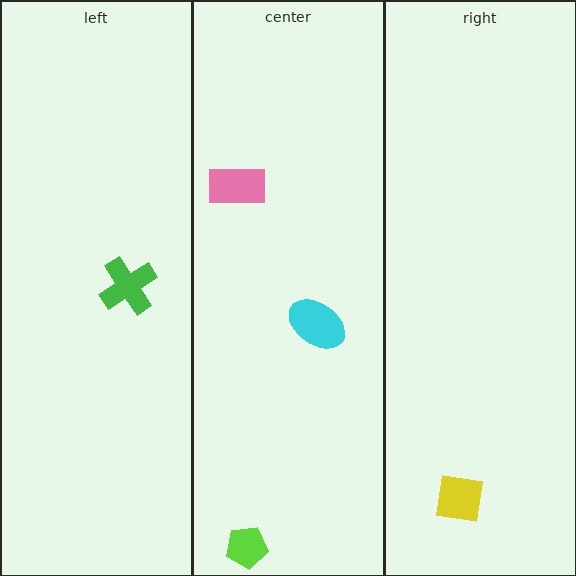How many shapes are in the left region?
1.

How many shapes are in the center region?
3.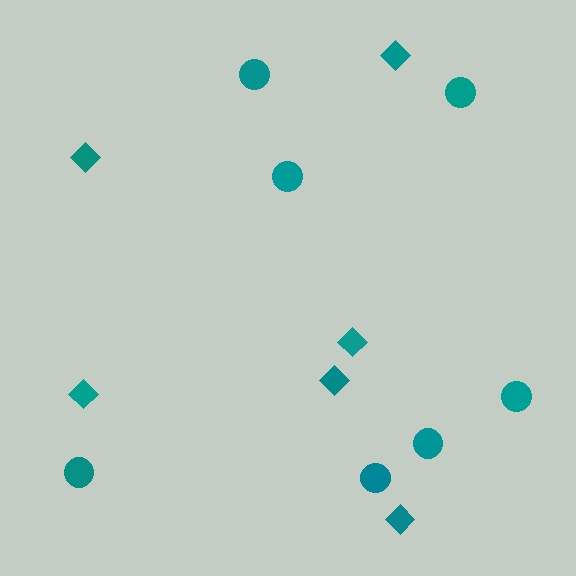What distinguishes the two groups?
There are 2 groups: one group of circles (7) and one group of diamonds (6).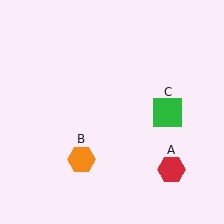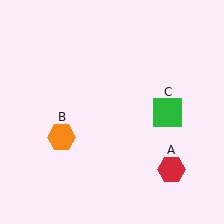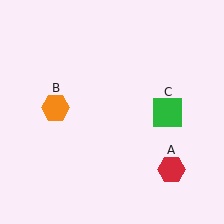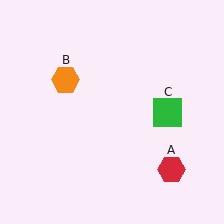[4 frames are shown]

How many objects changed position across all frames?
1 object changed position: orange hexagon (object B).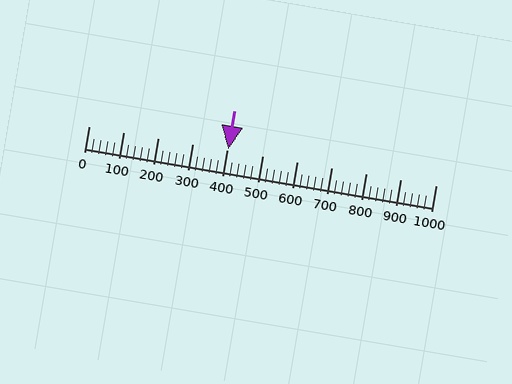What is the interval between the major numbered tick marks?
The major tick marks are spaced 100 units apart.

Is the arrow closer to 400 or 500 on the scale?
The arrow is closer to 400.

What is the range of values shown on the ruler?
The ruler shows values from 0 to 1000.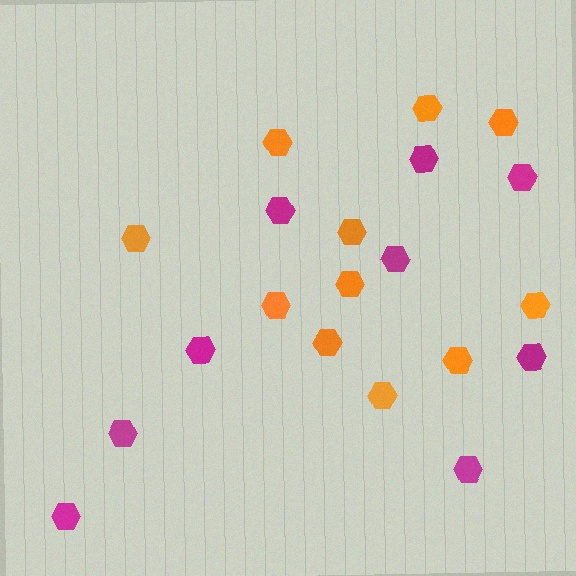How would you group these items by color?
There are 2 groups: one group of orange hexagons (11) and one group of magenta hexagons (9).